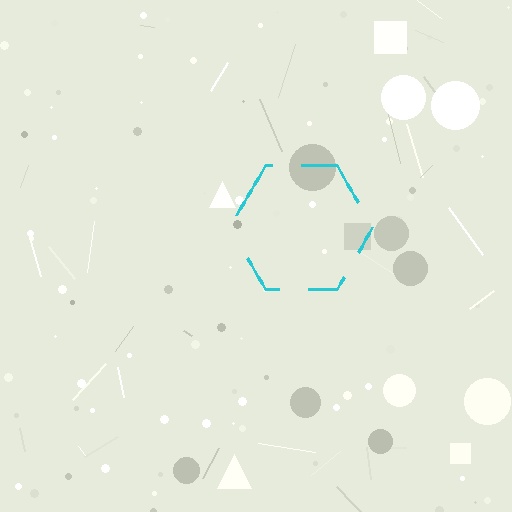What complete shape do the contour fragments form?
The contour fragments form a hexagon.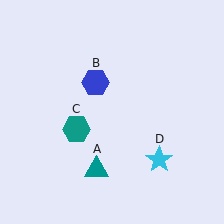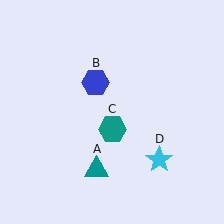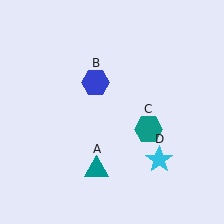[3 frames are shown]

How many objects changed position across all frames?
1 object changed position: teal hexagon (object C).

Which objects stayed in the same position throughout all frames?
Teal triangle (object A) and blue hexagon (object B) and cyan star (object D) remained stationary.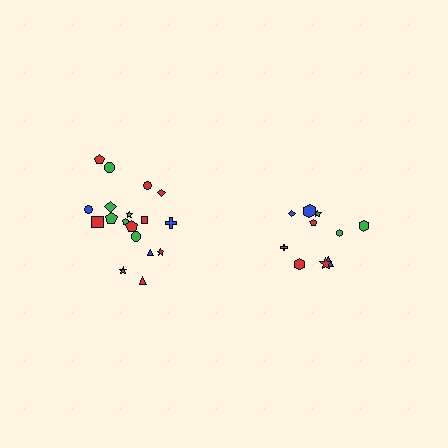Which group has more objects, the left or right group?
The left group.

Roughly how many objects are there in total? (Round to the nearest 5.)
Roughly 30 objects in total.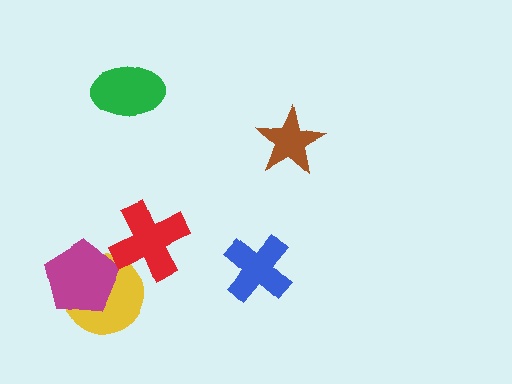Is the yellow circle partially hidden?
Yes, it is partially covered by another shape.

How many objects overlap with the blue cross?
0 objects overlap with the blue cross.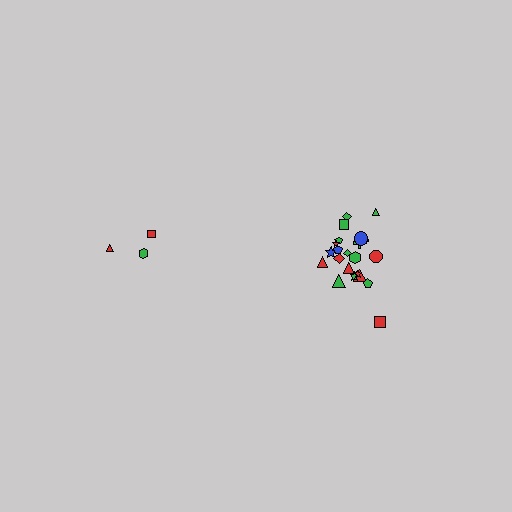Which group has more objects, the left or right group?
The right group.